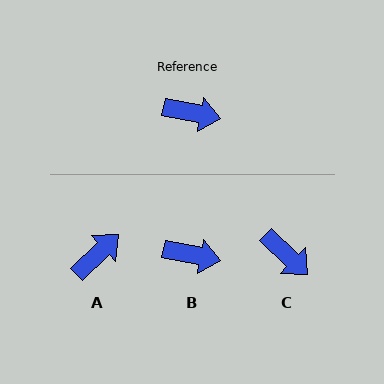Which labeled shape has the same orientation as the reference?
B.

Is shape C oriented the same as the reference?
No, it is off by about 33 degrees.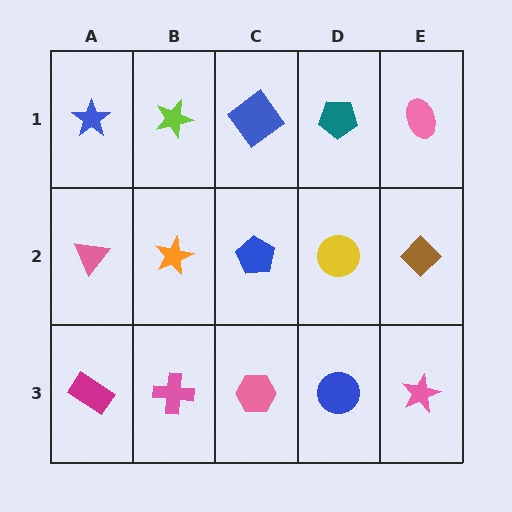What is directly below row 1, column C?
A blue pentagon.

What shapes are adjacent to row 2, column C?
A blue diamond (row 1, column C), a pink hexagon (row 3, column C), an orange star (row 2, column B), a yellow circle (row 2, column D).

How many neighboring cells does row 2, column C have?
4.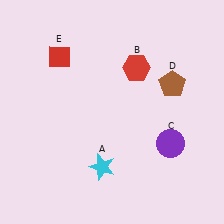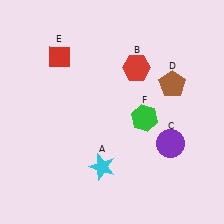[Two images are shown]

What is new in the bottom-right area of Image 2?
A green hexagon (F) was added in the bottom-right area of Image 2.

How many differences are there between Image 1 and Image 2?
There is 1 difference between the two images.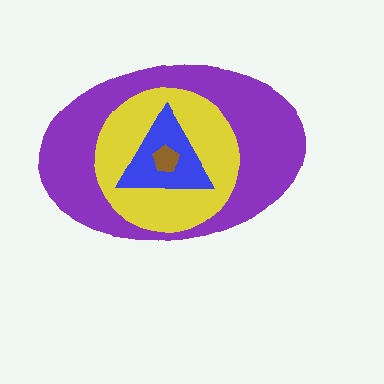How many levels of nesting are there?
4.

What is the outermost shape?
The purple ellipse.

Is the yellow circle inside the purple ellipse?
Yes.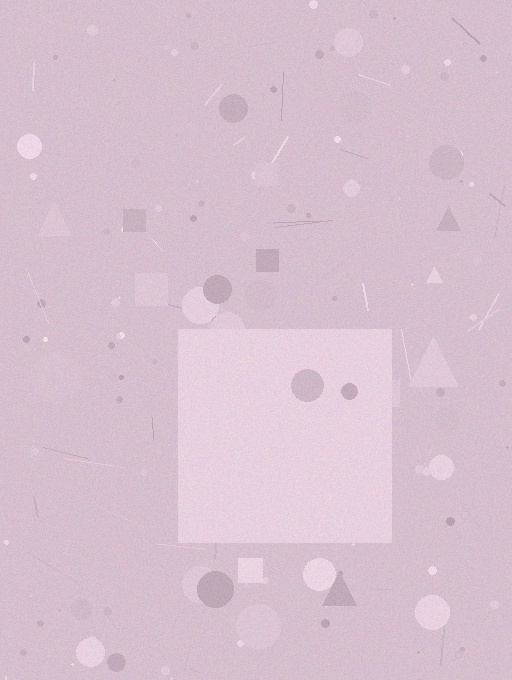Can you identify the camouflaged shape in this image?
The camouflaged shape is a square.